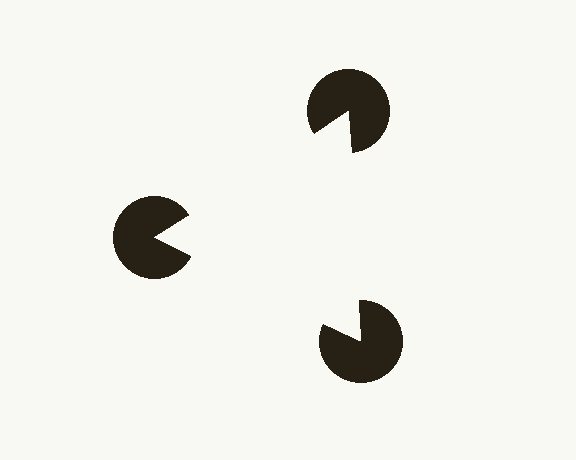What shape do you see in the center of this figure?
An illusory triangle — its edges are inferred from the aligned wedge cuts in the pac-man discs, not physically drawn.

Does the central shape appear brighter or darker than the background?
It typically appears slightly brighter than the background, even though no actual brightness change is drawn.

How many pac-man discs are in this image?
There are 3 — one at each vertex of the illusory triangle.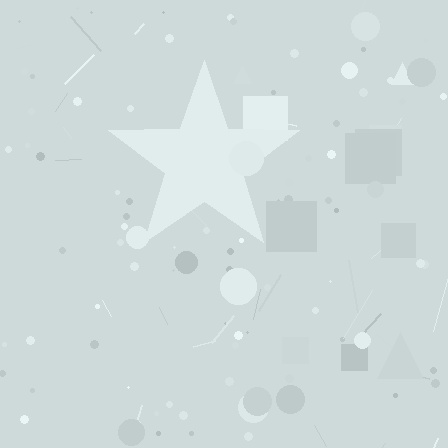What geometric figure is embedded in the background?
A star is embedded in the background.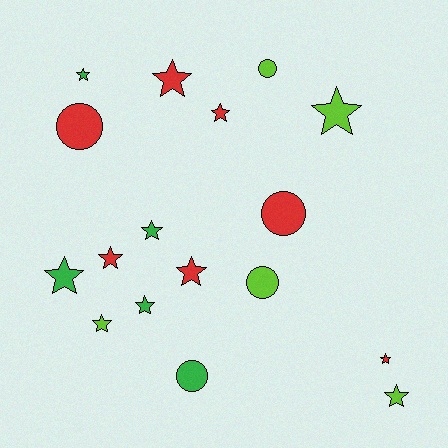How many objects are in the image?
There are 17 objects.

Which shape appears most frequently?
Star, with 12 objects.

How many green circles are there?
There is 1 green circle.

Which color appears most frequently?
Red, with 7 objects.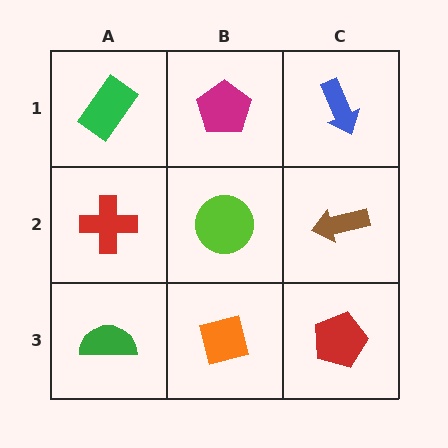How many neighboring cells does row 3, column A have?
2.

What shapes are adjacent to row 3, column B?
A lime circle (row 2, column B), a green semicircle (row 3, column A), a red pentagon (row 3, column C).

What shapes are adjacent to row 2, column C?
A blue arrow (row 1, column C), a red pentagon (row 3, column C), a lime circle (row 2, column B).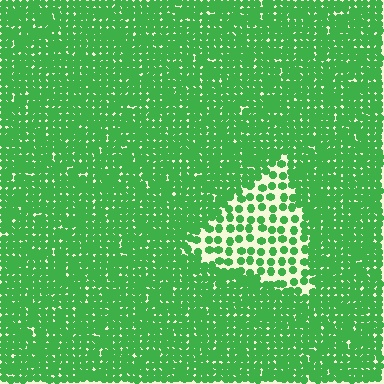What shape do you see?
I see a triangle.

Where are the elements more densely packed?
The elements are more densely packed outside the triangle boundary.